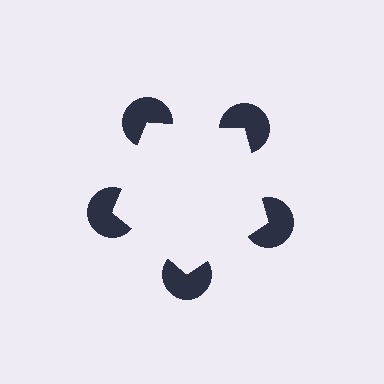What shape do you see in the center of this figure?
An illusory pentagon — its edges are inferred from the aligned wedge cuts in the pac-man discs, not physically drawn.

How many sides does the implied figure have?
5 sides.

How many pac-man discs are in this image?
There are 5 — one at each vertex of the illusory pentagon.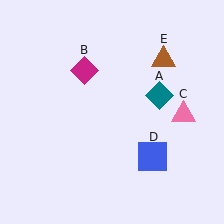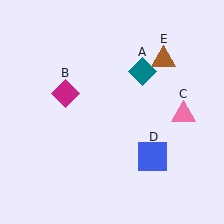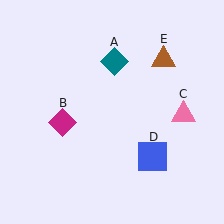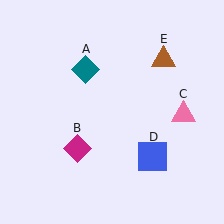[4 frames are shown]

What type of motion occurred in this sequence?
The teal diamond (object A), magenta diamond (object B) rotated counterclockwise around the center of the scene.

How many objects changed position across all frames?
2 objects changed position: teal diamond (object A), magenta diamond (object B).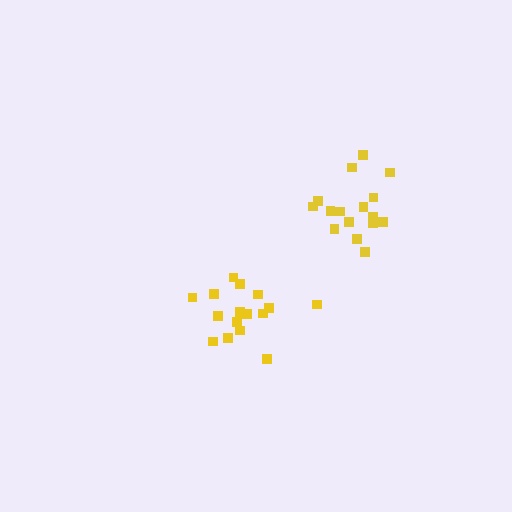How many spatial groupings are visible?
There are 2 spatial groupings.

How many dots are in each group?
Group 1: 16 dots, Group 2: 16 dots (32 total).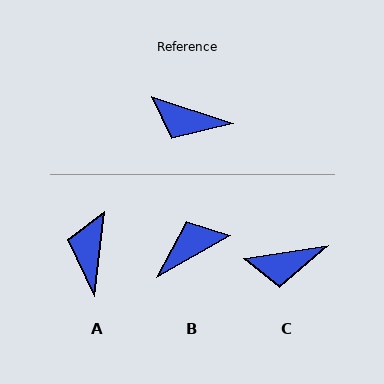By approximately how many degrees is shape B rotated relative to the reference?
Approximately 132 degrees clockwise.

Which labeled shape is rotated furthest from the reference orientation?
B, about 132 degrees away.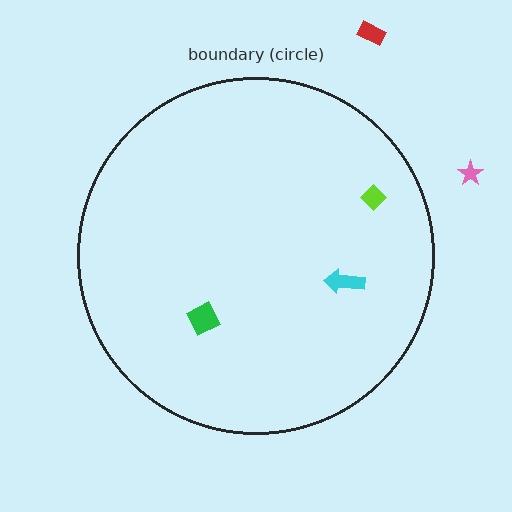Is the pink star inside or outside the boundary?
Outside.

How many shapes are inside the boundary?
3 inside, 2 outside.